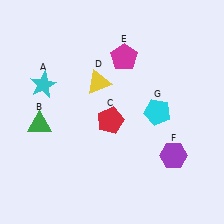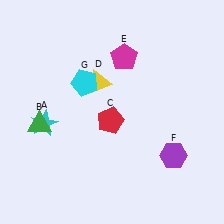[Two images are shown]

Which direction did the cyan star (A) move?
The cyan star (A) moved down.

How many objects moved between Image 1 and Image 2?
2 objects moved between the two images.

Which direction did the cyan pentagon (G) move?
The cyan pentagon (G) moved left.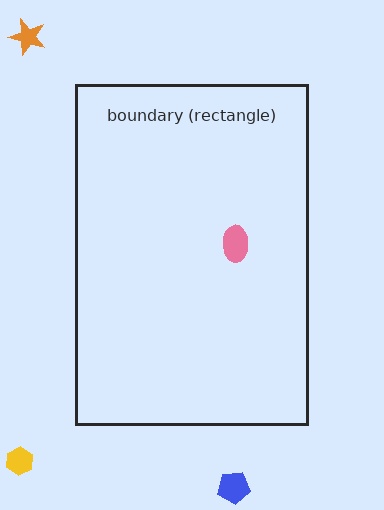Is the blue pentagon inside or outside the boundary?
Outside.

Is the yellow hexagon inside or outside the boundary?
Outside.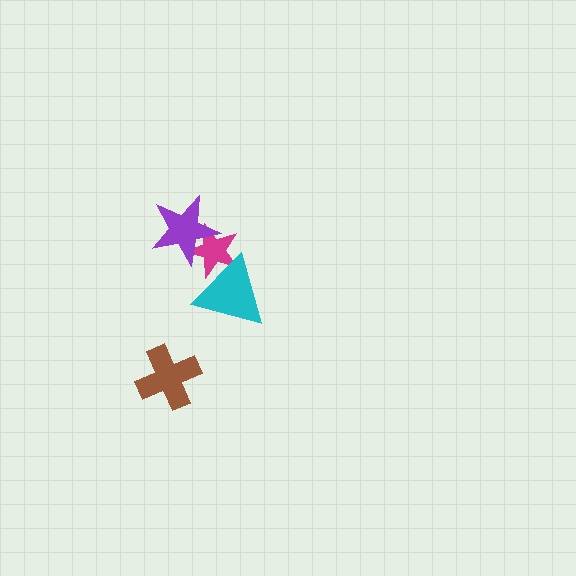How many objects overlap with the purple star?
1 object overlaps with the purple star.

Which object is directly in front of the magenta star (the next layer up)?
The purple star is directly in front of the magenta star.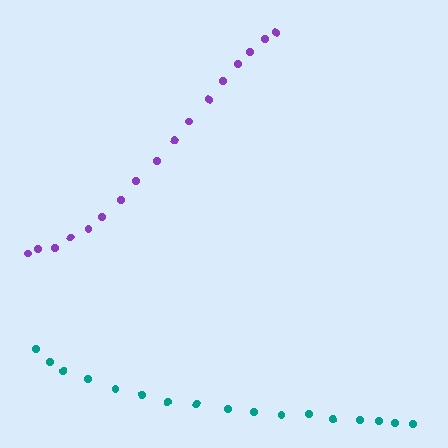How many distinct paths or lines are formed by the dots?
There are 2 distinct paths.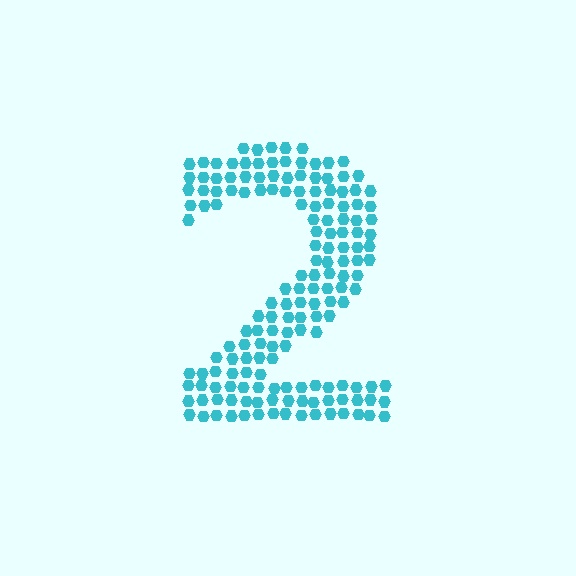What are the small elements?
The small elements are hexagons.